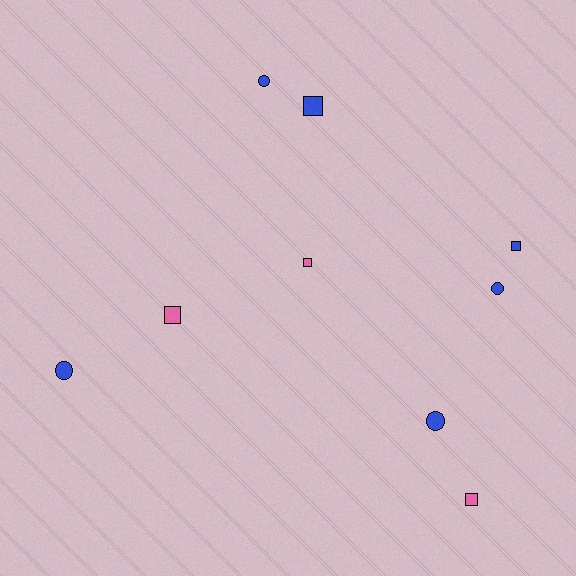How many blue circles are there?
There are 4 blue circles.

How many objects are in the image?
There are 9 objects.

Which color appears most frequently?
Blue, with 6 objects.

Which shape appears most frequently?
Square, with 5 objects.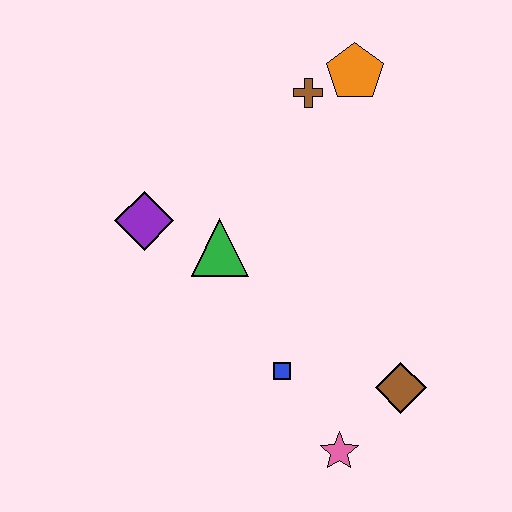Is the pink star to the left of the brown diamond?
Yes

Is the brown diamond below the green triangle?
Yes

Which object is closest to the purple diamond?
The green triangle is closest to the purple diamond.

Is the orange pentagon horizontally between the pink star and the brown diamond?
Yes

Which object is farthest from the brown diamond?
The orange pentagon is farthest from the brown diamond.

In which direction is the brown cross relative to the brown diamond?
The brown cross is above the brown diamond.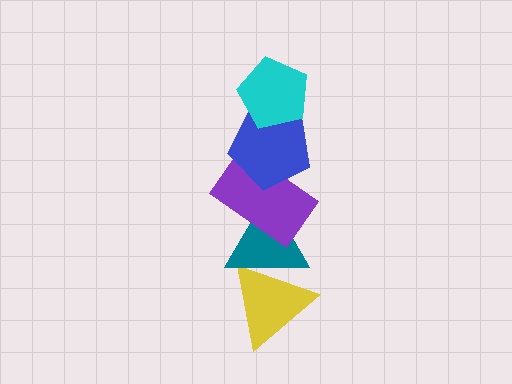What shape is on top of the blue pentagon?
The cyan pentagon is on top of the blue pentagon.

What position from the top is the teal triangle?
The teal triangle is 4th from the top.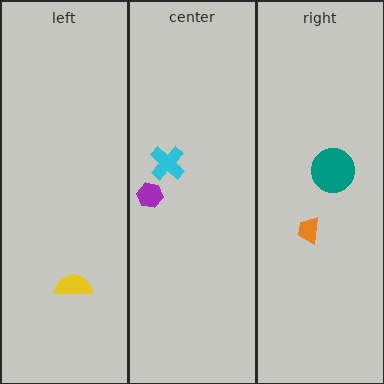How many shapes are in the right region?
2.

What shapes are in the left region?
The yellow semicircle.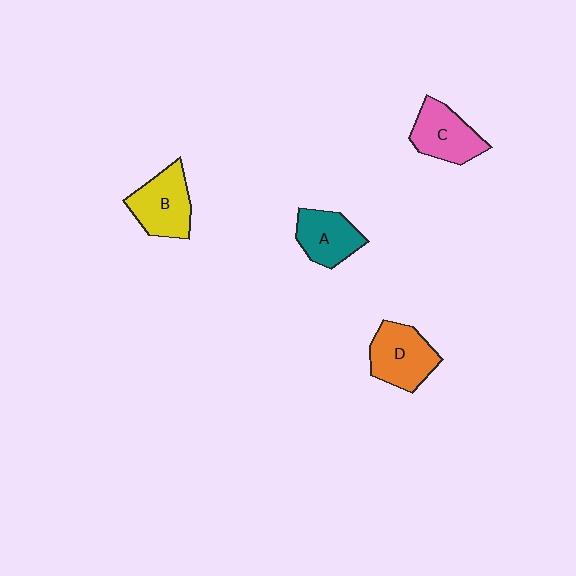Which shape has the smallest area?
Shape A (teal).